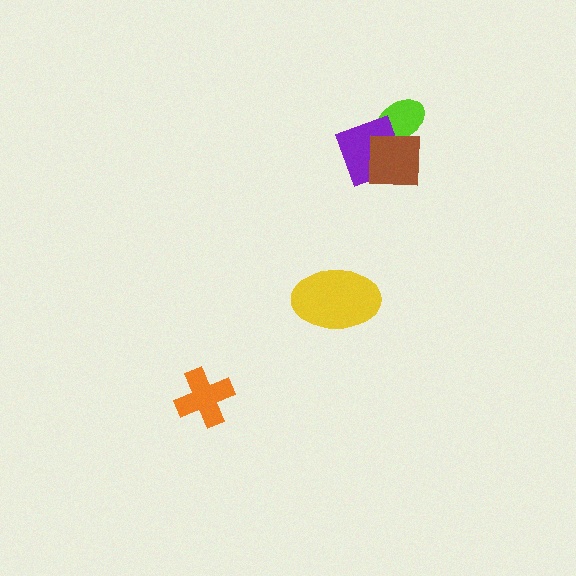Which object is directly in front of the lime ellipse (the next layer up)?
The purple diamond is directly in front of the lime ellipse.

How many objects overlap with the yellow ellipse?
0 objects overlap with the yellow ellipse.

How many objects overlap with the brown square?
2 objects overlap with the brown square.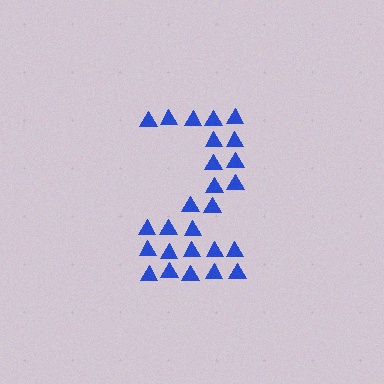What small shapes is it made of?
It is made of small triangles.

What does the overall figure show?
The overall figure shows the digit 2.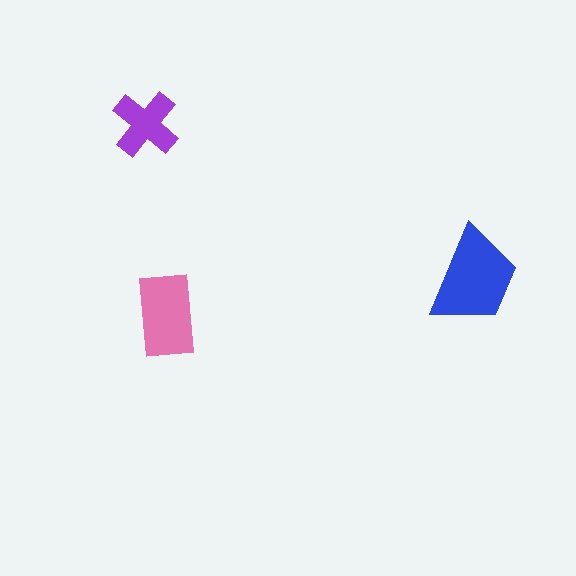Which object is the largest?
The blue trapezoid.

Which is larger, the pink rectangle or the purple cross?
The pink rectangle.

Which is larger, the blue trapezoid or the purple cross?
The blue trapezoid.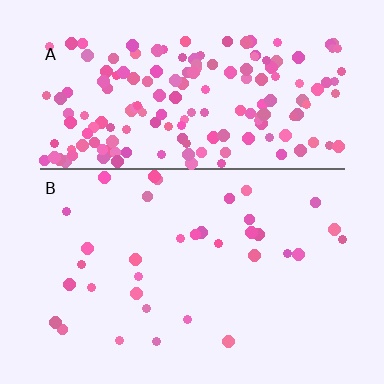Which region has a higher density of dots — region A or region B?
A (the top).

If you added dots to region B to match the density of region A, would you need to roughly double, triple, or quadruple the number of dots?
Approximately quadruple.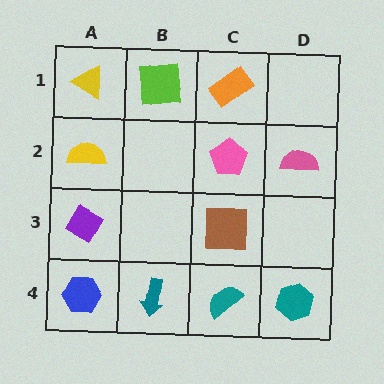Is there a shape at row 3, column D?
No, that cell is empty.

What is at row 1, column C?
An orange rectangle.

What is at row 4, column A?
A blue hexagon.